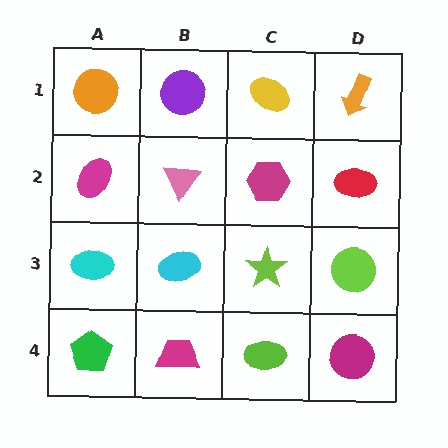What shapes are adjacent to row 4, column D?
A lime circle (row 3, column D), a lime ellipse (row 4, column C).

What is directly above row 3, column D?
A red ellipse.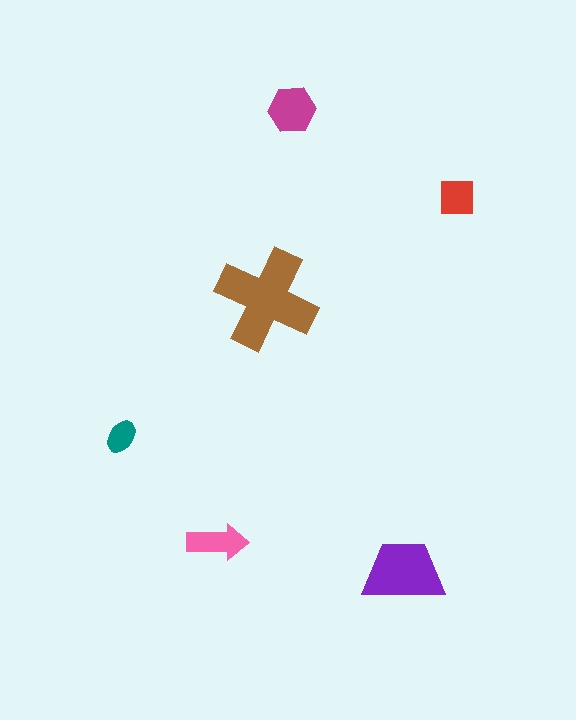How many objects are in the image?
There are 6 objects in the image.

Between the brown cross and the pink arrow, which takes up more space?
The brown cross.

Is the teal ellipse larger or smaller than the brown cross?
Smaller.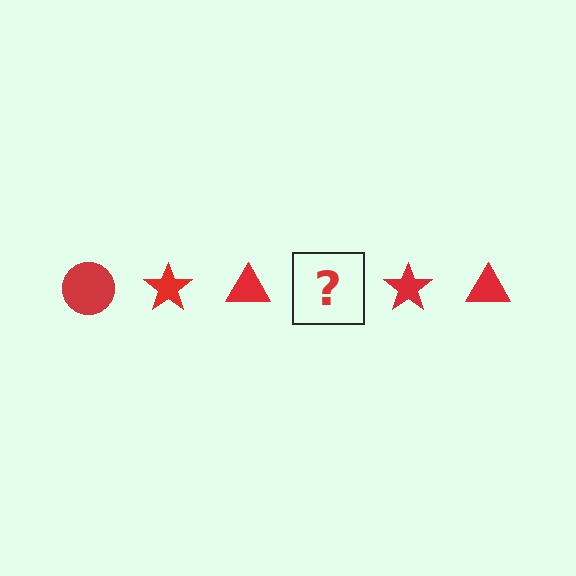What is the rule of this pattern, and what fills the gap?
The rule is that the pattern cycles through circle, star, triangle shapes in red. The gap should be filled with a red circle.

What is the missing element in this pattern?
The missing element is a red circle.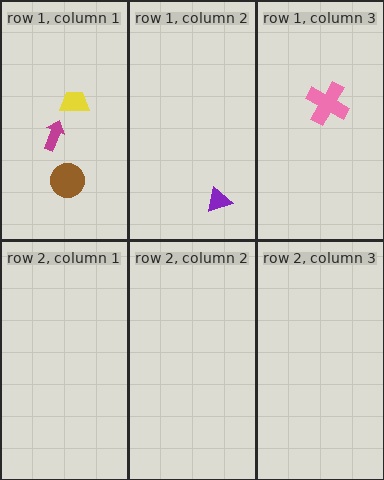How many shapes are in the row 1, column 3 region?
1.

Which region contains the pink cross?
The row 1, column 3 region.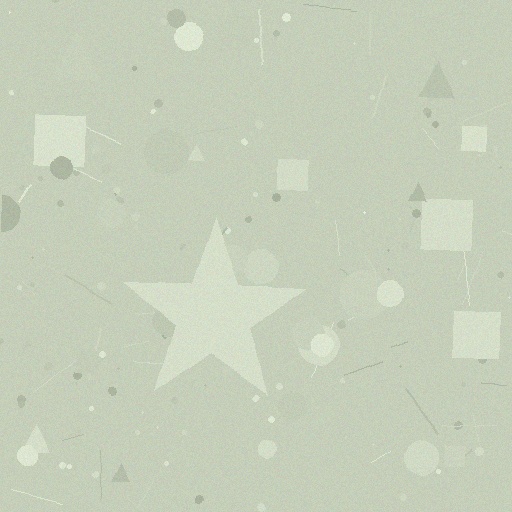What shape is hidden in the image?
A star is hidden in the image.